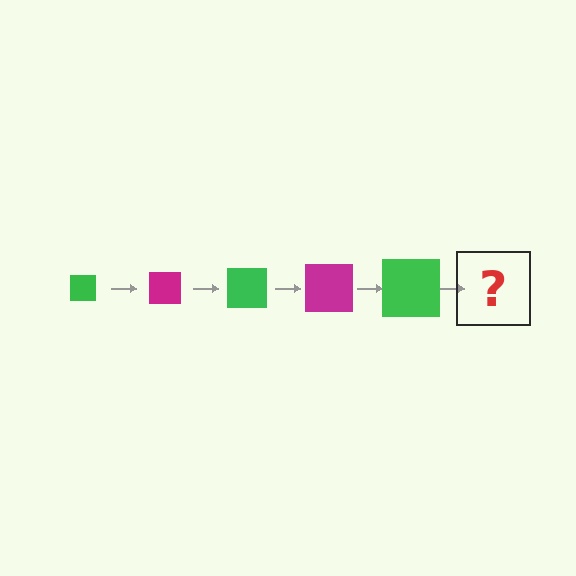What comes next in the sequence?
The next element should be a magenta square, larger than the previous one.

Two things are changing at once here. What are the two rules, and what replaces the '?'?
The two rules are that the square grows larger each step and the color cycles through green and magenta. The '?' should be a magenta square, larger than the previous one.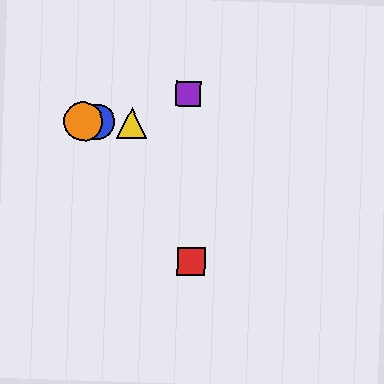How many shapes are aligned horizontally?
4 shapes (the blue circle, the green circle, the yellow triangle, the orange circle) are aligned horizontally.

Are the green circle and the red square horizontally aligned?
No, the green circle is at y≈121 and the red square is at y≈262.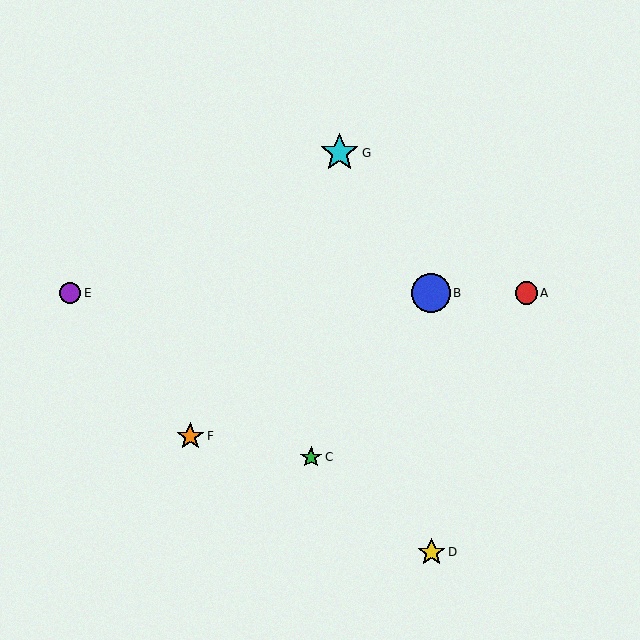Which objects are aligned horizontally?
Objects A, B, E are aligned horizontally.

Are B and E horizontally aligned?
Yes, both are at y≈293.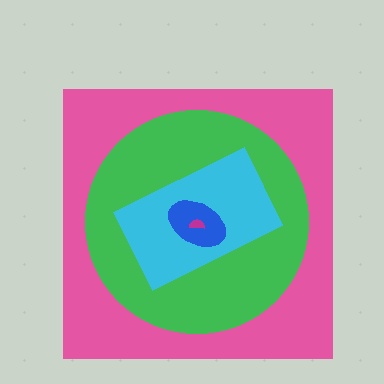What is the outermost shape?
The pink square.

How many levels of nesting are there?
5.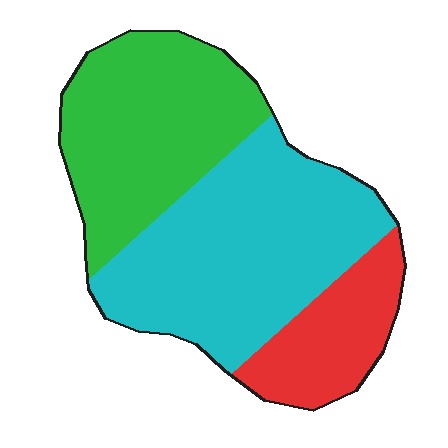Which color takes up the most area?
Cyan, at roughly 45%.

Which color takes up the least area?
Red, at roughly 20%.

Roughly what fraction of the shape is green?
Green covers 36% of the shape.